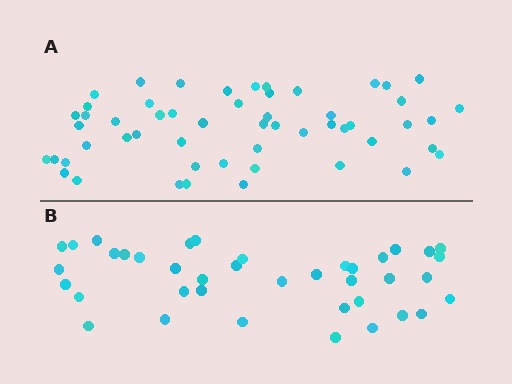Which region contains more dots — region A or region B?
Region A (the top region) has more dots.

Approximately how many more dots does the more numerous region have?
Region A has approximately 15 more dots than region B.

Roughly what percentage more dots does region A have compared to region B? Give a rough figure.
About 40% more.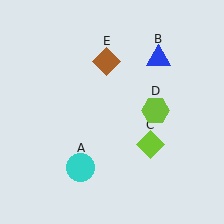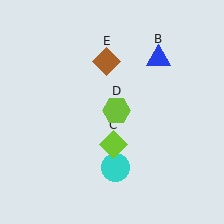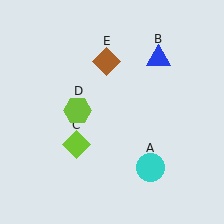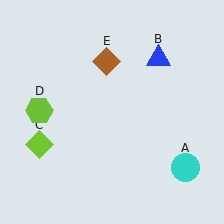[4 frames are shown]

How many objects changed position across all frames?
3 objects changed position: cyan circle (object A), lime diamond (object C), lime hexagon (object D).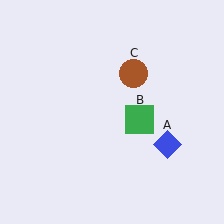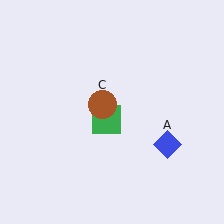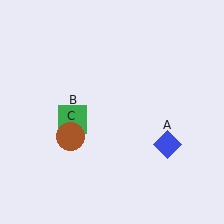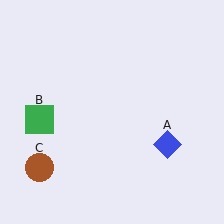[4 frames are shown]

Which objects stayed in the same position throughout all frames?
Blue diamond (object A) remained stationary.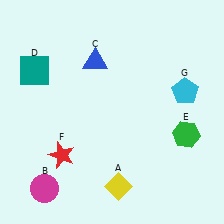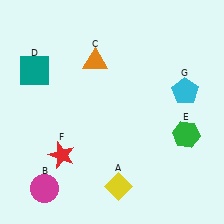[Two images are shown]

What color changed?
The triangle (C) changed from blue in Image 1 to orange in Image 2.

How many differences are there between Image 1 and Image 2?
There is 1 difference between the two images.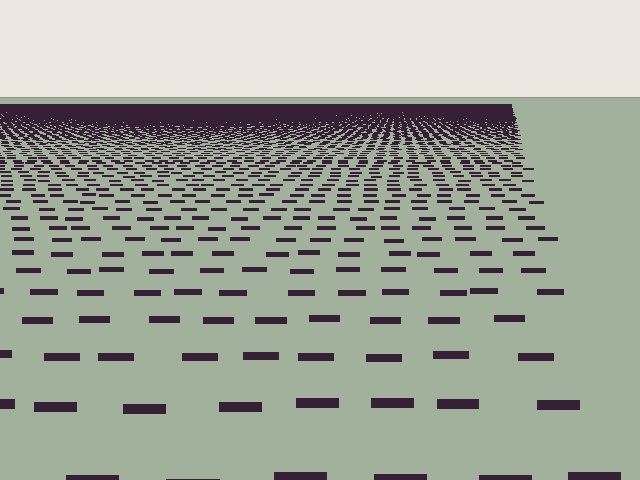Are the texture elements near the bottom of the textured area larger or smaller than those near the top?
Larger. Near the bottom, elements are closer to the viewer and appear at a bigger on-screen size.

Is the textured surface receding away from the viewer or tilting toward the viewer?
The surface is receding away from the viewer. Texture elements get smaller and denser toward the top.